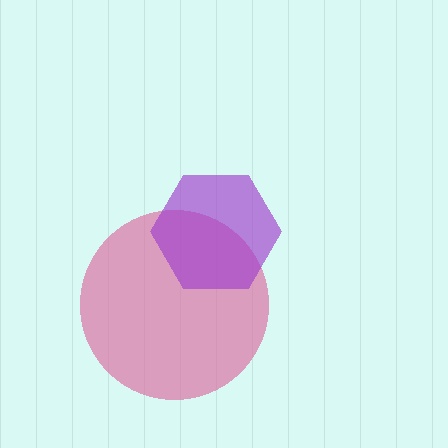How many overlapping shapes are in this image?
There are 2 overlapping shapes in the image.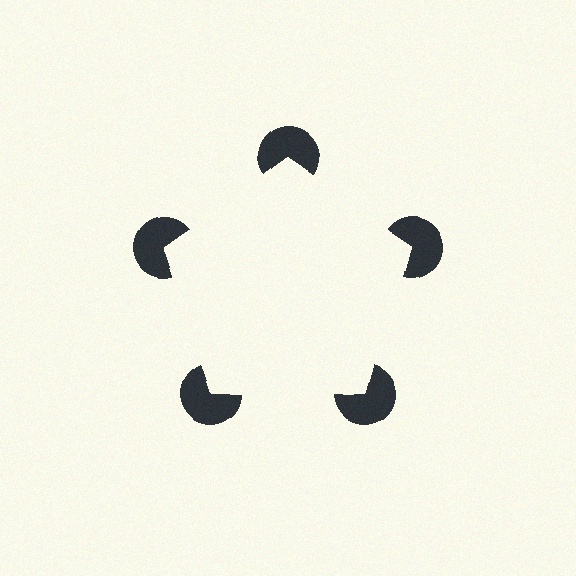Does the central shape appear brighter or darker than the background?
It typically appears slightly brighter than the background, even though no actual brightness change is drawn.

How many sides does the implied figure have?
5 sides.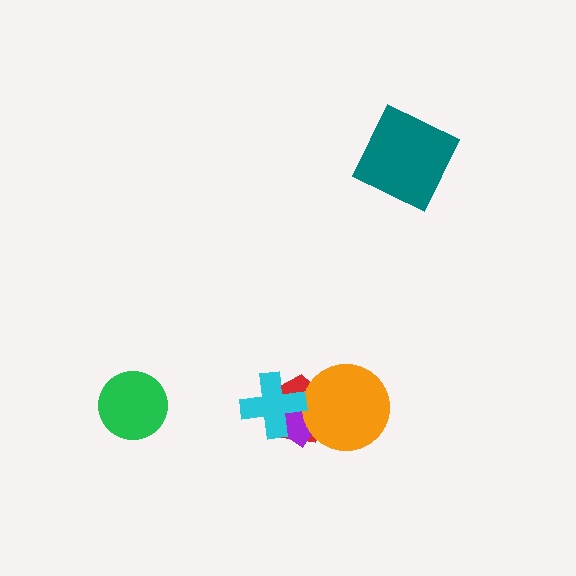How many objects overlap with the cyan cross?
2 objects overlap with the cyan cross.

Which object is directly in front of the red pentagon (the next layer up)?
The purple diamond is directly in front of the red pentagon.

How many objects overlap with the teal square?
0 objects overlap with the teal square.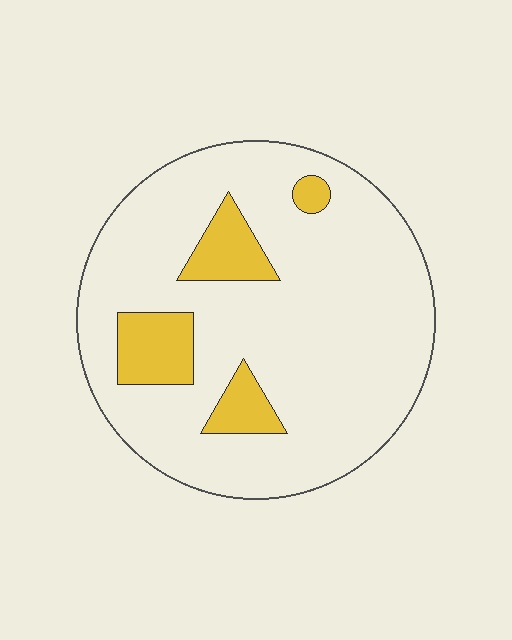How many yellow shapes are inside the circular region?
4.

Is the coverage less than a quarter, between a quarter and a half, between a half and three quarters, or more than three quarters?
Less than a quarter.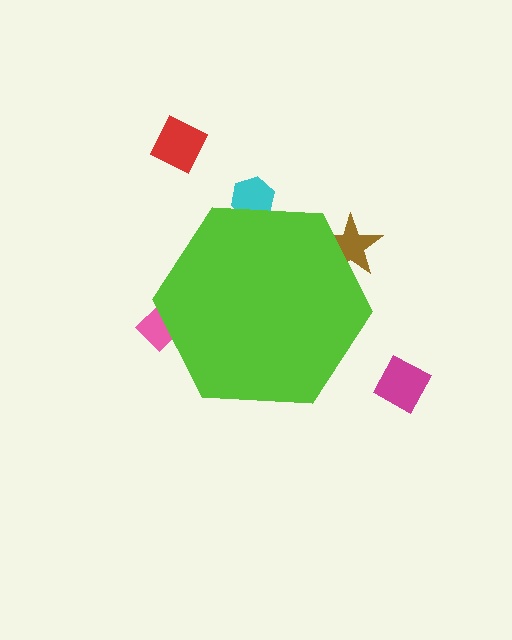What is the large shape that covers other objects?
A lime hexagon.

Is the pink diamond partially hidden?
Yes, the pink diamond is partially hidden behind the lime hexagon.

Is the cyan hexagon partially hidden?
Yes, the cyan hexagon is partially hidden behind the lime hexagon.